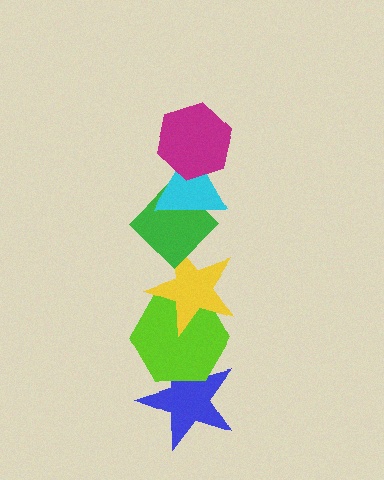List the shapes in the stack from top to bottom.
From top to bottom: the magenta hexagon, the cyan triangle, the green diamond, the yellow star, the lime hexagon, the blue star.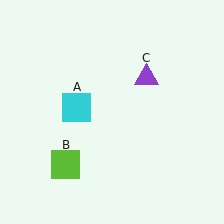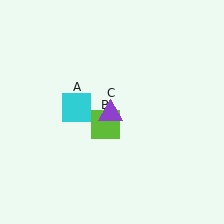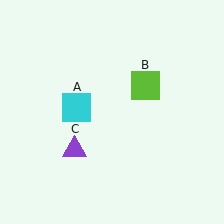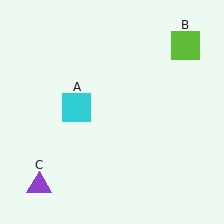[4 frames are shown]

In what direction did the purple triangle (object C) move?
The purple triangle (object C) moved down and to the left.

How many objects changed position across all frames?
2 objects changed position: lime square (object B), purple triangle (object C).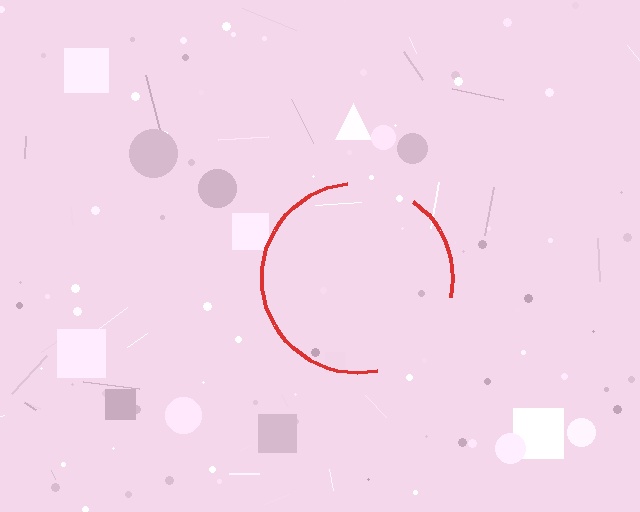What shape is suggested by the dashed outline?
The dashed outline suggests a circle.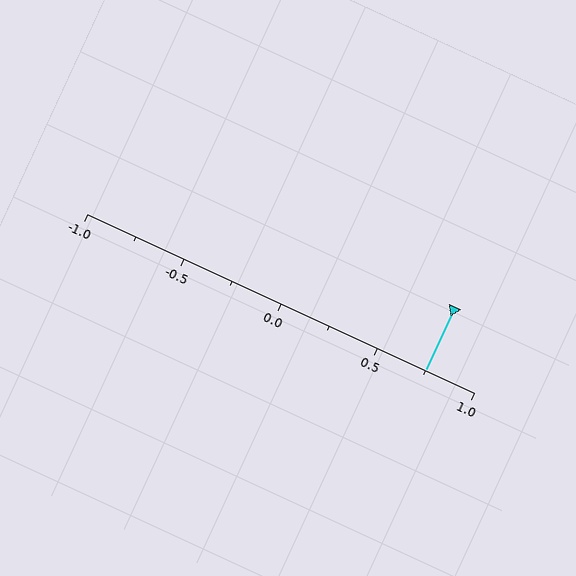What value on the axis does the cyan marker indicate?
The marker indicates approximately 0.75.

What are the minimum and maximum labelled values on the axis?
The axis runs from -1.0 to 1.0.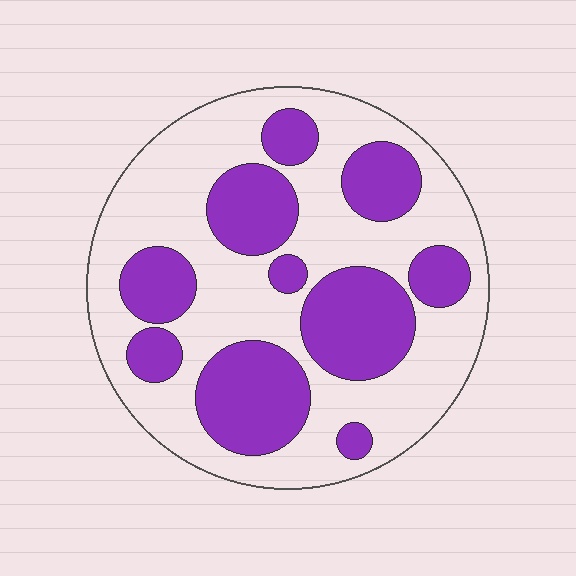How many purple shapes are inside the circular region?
10.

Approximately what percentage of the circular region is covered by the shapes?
Approximately 40%.